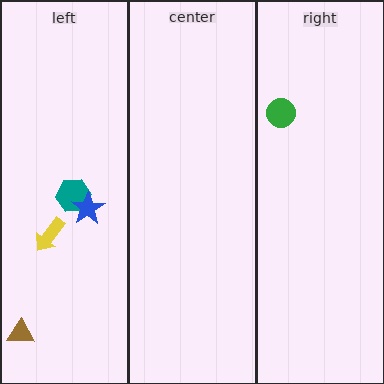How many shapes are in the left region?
4.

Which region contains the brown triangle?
The left region.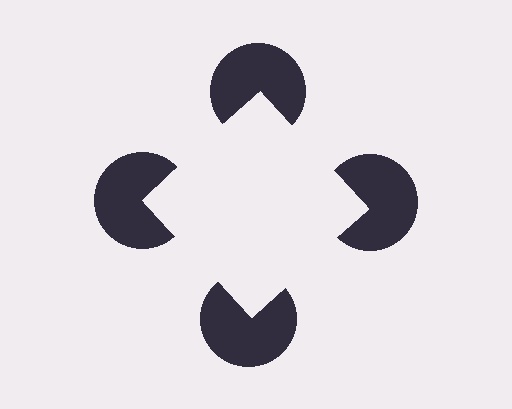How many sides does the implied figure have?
4 sides.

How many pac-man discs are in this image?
There are 4 — one at each vertex of the illusory square.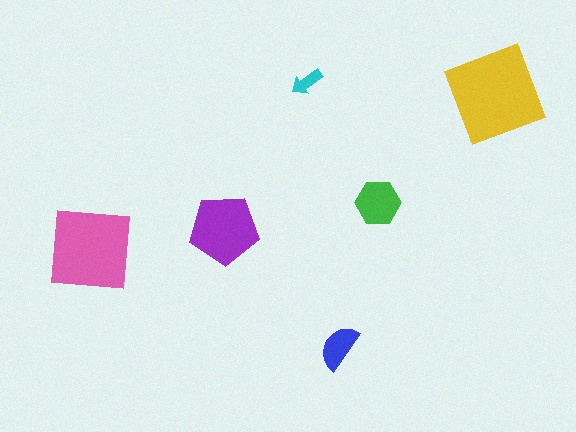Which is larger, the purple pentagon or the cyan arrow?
The purple pentagon.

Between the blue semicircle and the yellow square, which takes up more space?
The yellow square.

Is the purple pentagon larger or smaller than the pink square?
Smaller.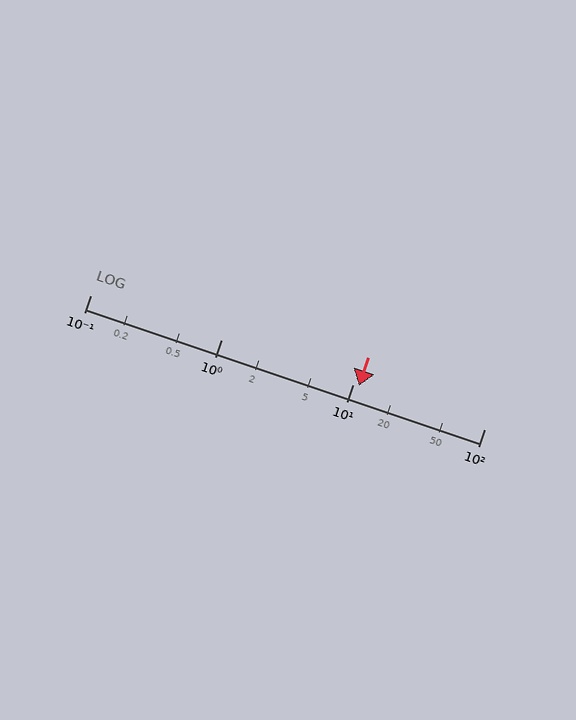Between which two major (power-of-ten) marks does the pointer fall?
The pointer is between 10 and 100.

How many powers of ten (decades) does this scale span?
The scale spans 3 decades, from 0.1 to 100.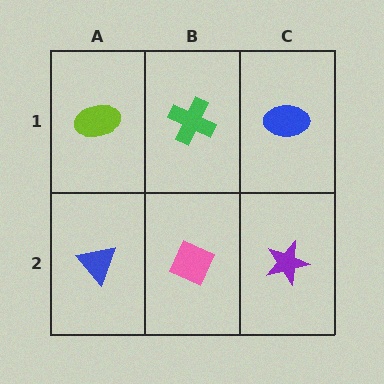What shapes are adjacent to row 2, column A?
A lime ellipse (row 1, column A), a pink diamond (row 2, column B).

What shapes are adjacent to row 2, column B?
A green cross (row 1, column B), a blue triangle (row 2, column A), a purple star (row 2, column C).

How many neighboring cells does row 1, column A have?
2.